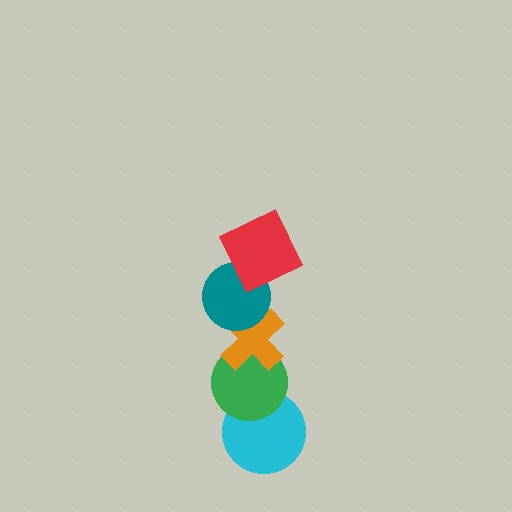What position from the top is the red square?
The red square is 1st from the top.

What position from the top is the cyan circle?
The cyan circle is 5th from the top.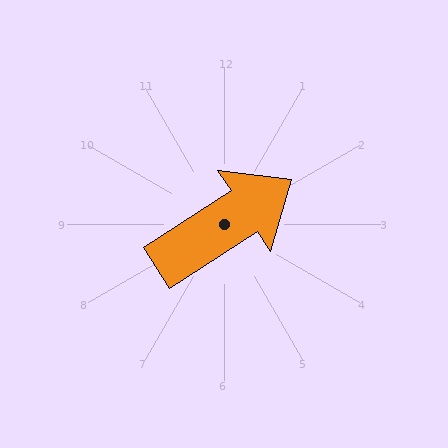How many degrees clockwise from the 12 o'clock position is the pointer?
Approximately 57 degrees.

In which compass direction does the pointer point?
Northeast.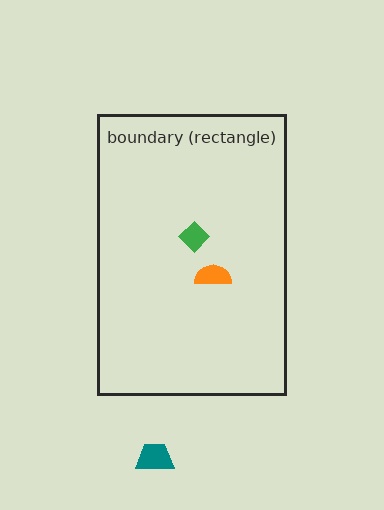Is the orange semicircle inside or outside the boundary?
Inside.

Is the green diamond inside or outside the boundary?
Inside.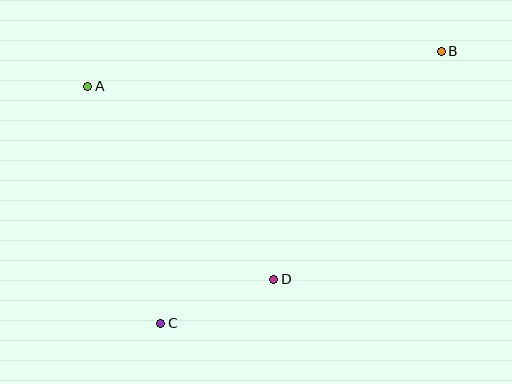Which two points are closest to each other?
Points C and D are closest to each other.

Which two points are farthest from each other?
Points B and C are farthest from each other.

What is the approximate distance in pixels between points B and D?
The distance between B and D is approximately 283 pixels.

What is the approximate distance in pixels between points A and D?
The distance between A and D is approximately 268 pixels.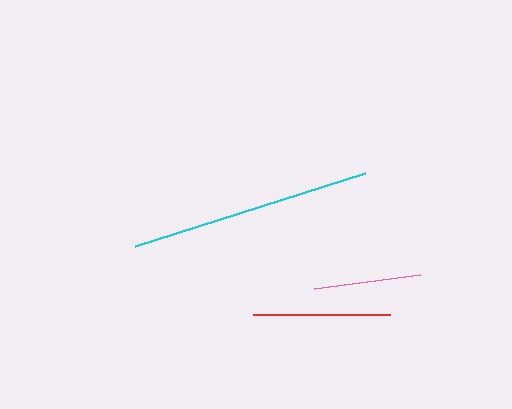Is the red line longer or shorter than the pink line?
The red line is longer than the pink line.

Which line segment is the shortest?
The pink line is the shortest at approximately 107 pixels.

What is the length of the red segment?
The red segment is approximately 137 pixels long.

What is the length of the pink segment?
The pink segment is approximately 107 pixels long.